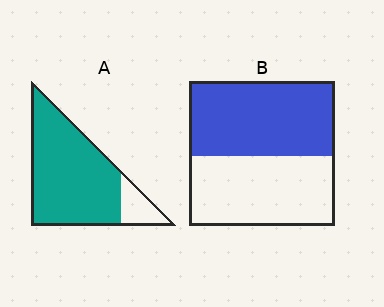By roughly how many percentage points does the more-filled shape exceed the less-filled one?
By roughly 35 percentage points (A over B).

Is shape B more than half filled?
Roughly half.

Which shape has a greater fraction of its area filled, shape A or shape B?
Shape A.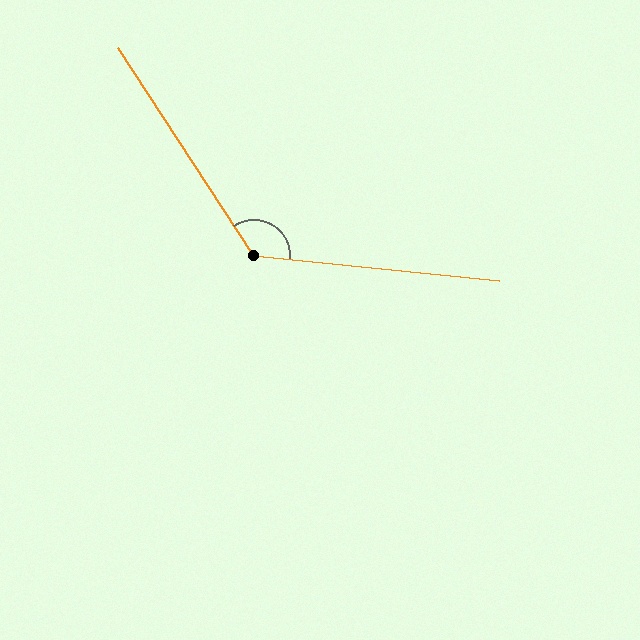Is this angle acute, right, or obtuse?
It is obtuse.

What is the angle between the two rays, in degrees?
Approximately 129 degrees.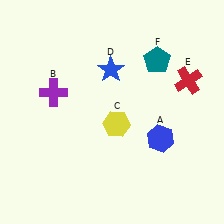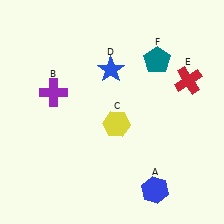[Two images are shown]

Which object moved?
The blue hexagon (A) moved down.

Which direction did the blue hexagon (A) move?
The blue hexagon (A) moved down.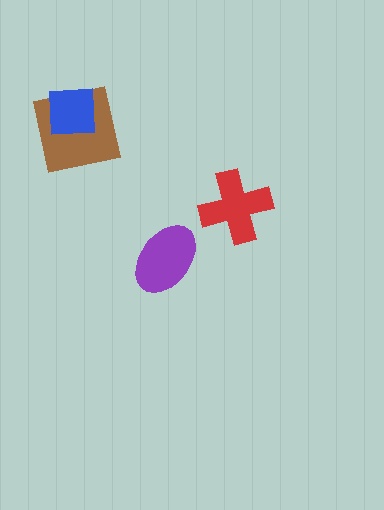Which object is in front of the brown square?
The blue square is in front of the brown square.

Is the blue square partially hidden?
No, no other shape covers it.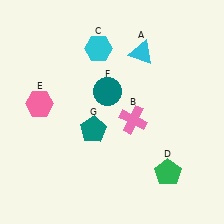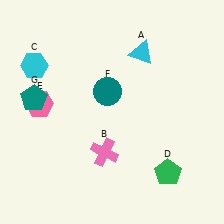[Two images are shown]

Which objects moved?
The objects that moved are: the pink cross (B), the cyan hexagon (C), the teal pentagon (G).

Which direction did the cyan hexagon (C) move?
The cyan hexagon (C) moved left.